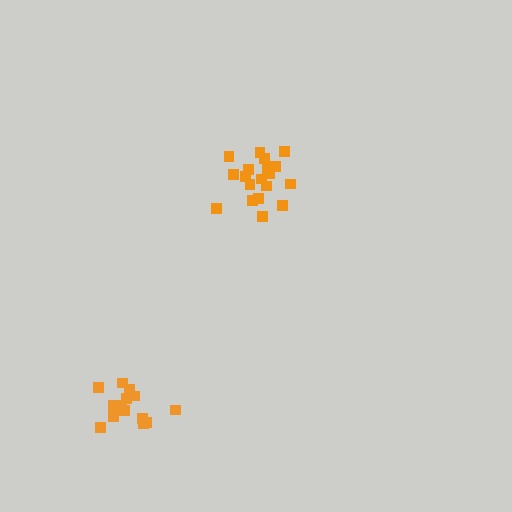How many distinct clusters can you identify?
There are 2 distinct clusters.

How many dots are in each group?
Group 1: 19 dots, Group 2: 15 dots (34 total).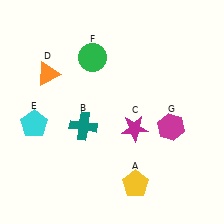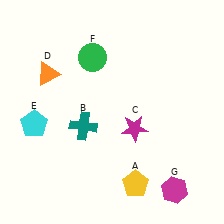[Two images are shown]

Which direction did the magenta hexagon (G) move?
The magenta hexagon (G) moved down.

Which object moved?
The magenta hexagon (G) moved down.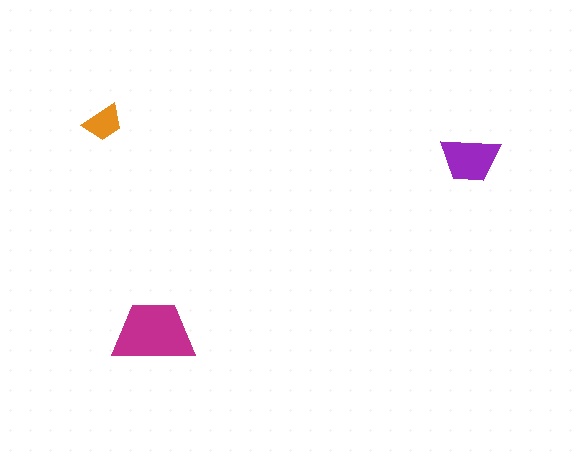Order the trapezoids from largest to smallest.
the magenta one, the purple one, the orange one.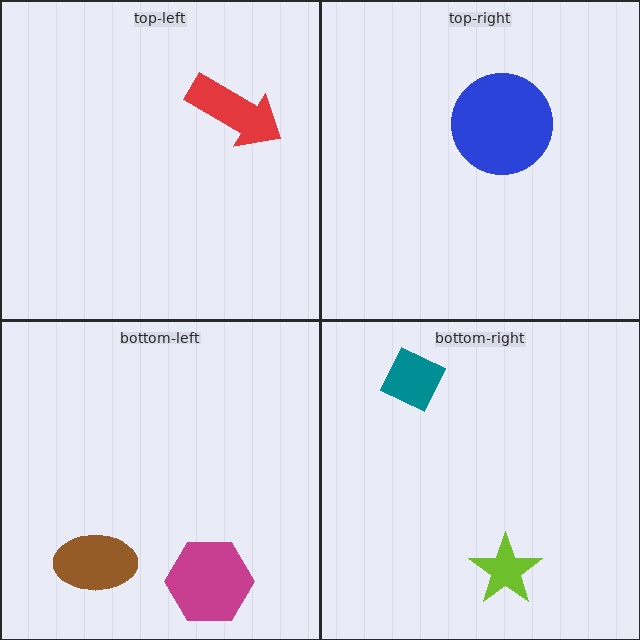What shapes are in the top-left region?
The red arrow.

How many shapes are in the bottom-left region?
2.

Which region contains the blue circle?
The top-right region.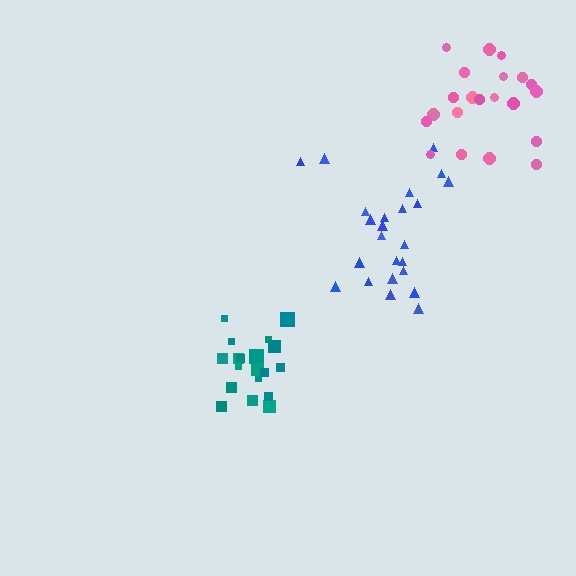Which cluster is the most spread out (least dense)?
Blue.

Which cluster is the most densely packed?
Teal.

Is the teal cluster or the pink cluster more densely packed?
Teal.